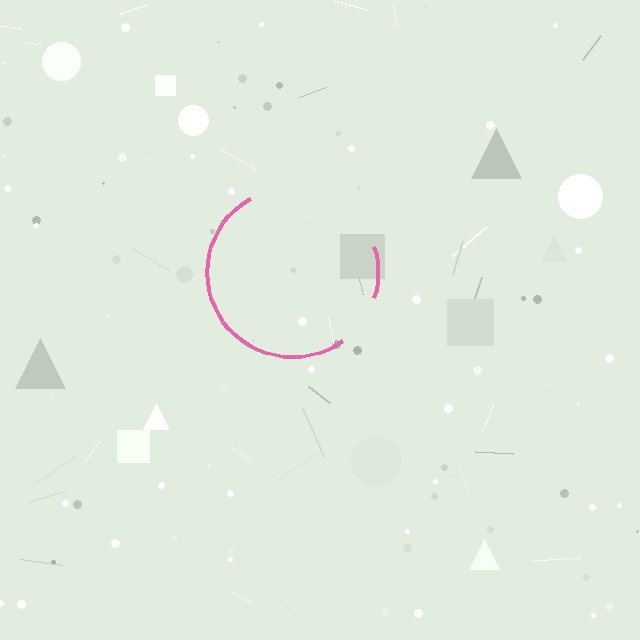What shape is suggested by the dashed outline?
The dashed outline suggests a circle.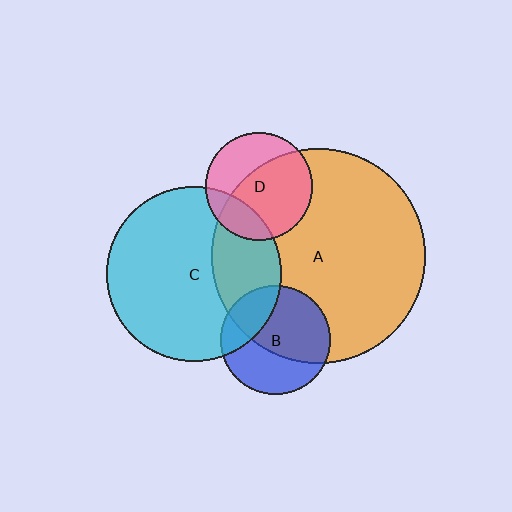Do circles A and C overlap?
Yes.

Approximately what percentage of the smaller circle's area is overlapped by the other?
Approximately 30%.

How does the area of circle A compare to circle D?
Approximately 4.0 times.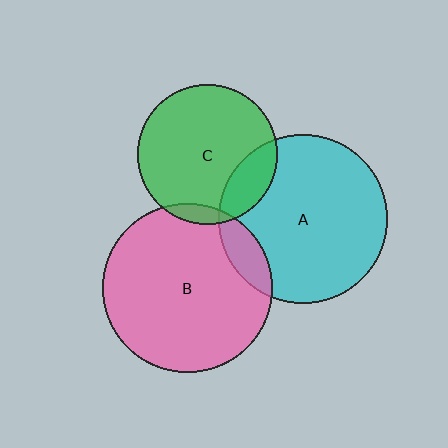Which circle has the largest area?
Circle B (pink).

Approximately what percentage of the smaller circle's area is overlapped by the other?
Approximately 5%.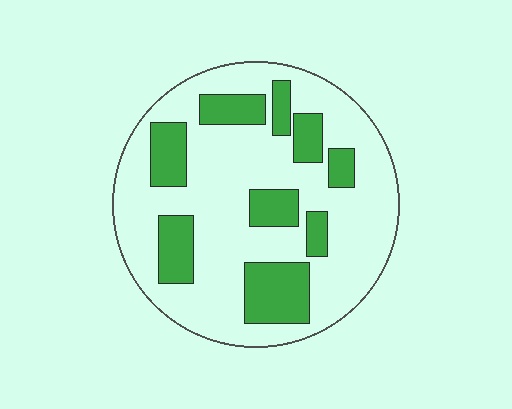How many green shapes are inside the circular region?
9.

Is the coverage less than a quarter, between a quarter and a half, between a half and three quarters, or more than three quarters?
Between a quarter and a half.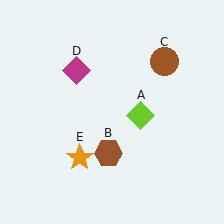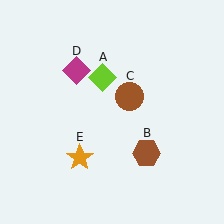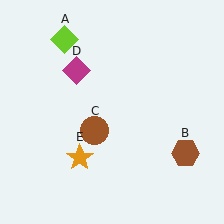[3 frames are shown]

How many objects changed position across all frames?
3 objects changed position: lime diamond (object A), brown hexagon (object B), brown circle (object C).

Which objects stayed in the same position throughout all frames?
Magenta diamond (object D) and orange star (object E) remained stationary.